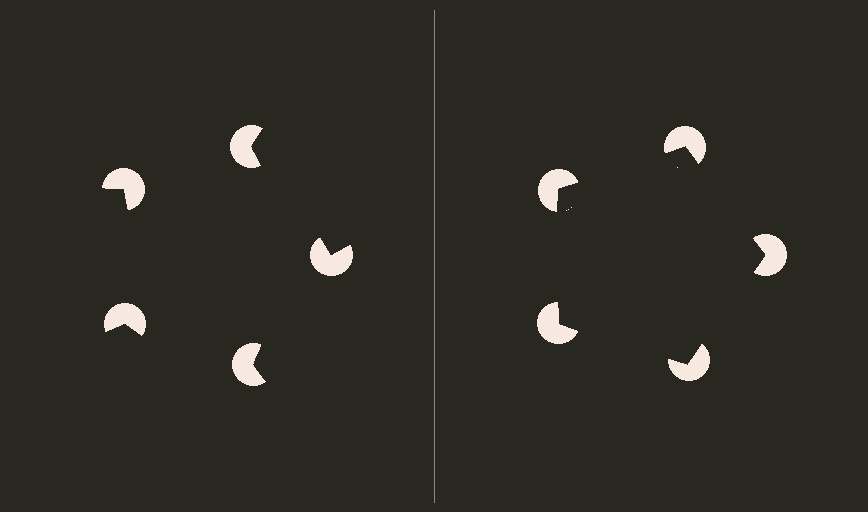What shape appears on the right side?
An illusory pentagon.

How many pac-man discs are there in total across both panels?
10 — 5 on each side.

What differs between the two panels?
The pac-man discs are positioned identically on both sides; only the wedge orientations differ. On the right they align to a pentagon; on the left they are misaligned.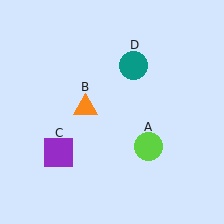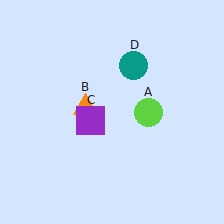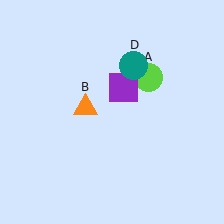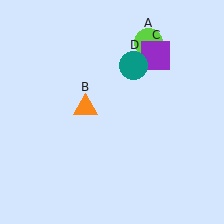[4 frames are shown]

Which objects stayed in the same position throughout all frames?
Orange triangle (object B) and teal circle (object D) remained stationary.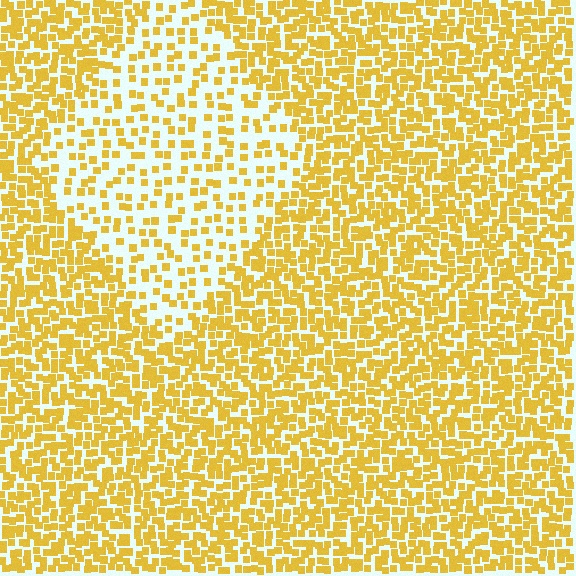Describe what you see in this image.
The image contains small yellow elements arranged at two different densities. A diamond-shaped region is visible where the elements are less densely packed than the surrounding area.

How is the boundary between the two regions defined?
The boundary is defined by a change in element density (approximately 2.3x ratio). All elements are the same color, size, and shape.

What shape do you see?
I see a diamond.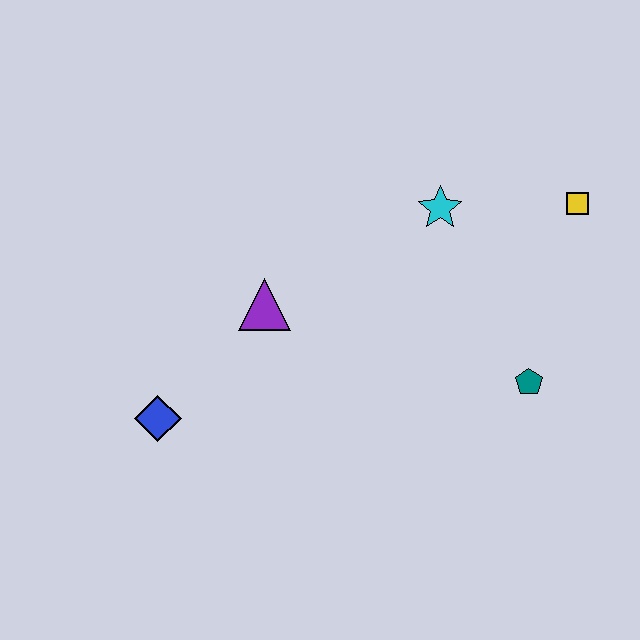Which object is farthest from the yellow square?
The blue diamond is farthest from the yellow square.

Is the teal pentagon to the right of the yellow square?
No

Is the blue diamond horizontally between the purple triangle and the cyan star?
No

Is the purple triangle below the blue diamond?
No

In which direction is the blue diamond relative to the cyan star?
The blue diamond is to the left of the cyan star.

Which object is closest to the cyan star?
The yellow square is closest to the cyan star.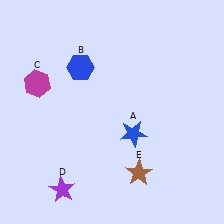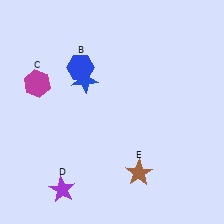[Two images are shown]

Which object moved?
The blue star (A) moved up.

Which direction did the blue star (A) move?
The blue star (A) moved up.